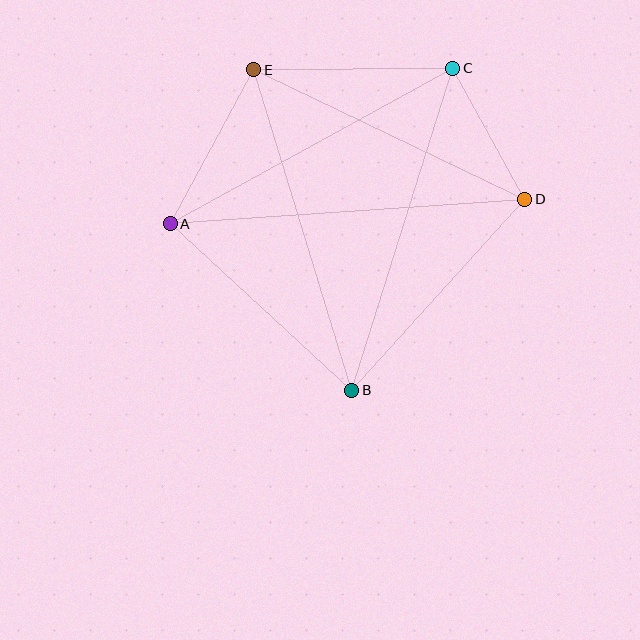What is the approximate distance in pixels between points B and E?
The distance between B and E is approximately 335 pixels.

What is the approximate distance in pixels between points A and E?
The distance between A and E is approximately 175 pixels.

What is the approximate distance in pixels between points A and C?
The distance between A and C is approximately 322 pixels.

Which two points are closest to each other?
Points C and D are closest to each other.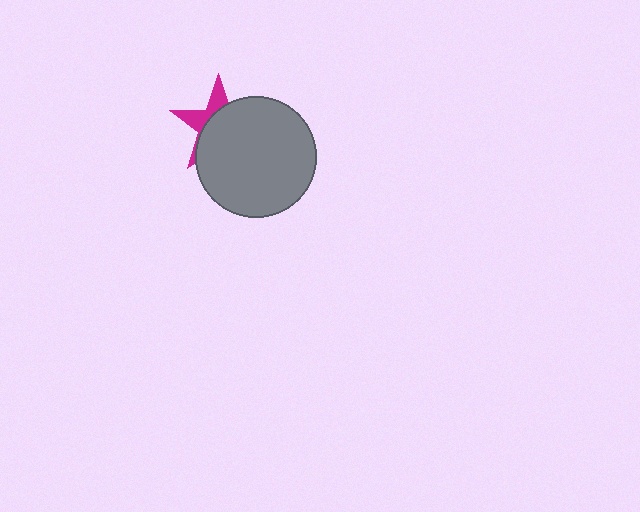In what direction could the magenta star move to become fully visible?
The magenta star could move toward the upper-left. That would shift it out from behind the gray circle entirely.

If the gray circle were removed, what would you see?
You would see the complete magenta star.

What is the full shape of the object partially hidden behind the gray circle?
The partially hidden object is a magenta star.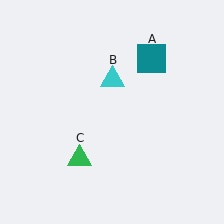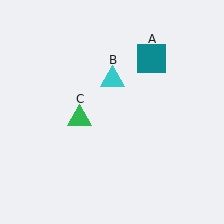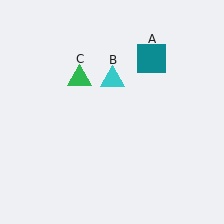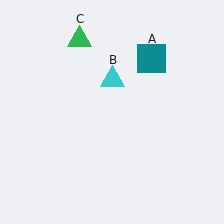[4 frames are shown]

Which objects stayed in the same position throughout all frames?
Teal square (object A) and cyan triangle (object B) remained stationary.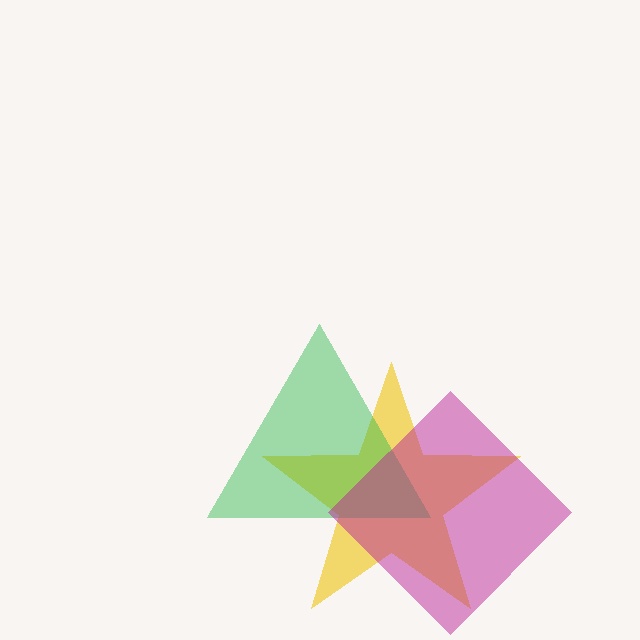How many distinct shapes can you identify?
There are 3 distinct shapes: a yellow star, a green triangle, a magenta diamond.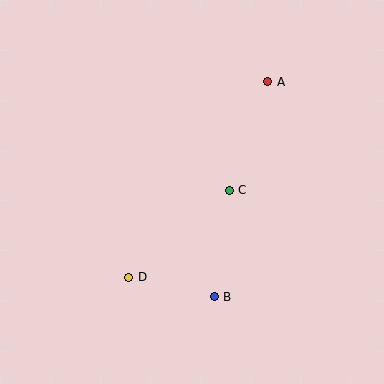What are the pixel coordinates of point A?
Point A is at (268, 82).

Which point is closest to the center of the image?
Point C at (229, 190) is closest to the center.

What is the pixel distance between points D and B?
The distance between D and B is 88 pixels.